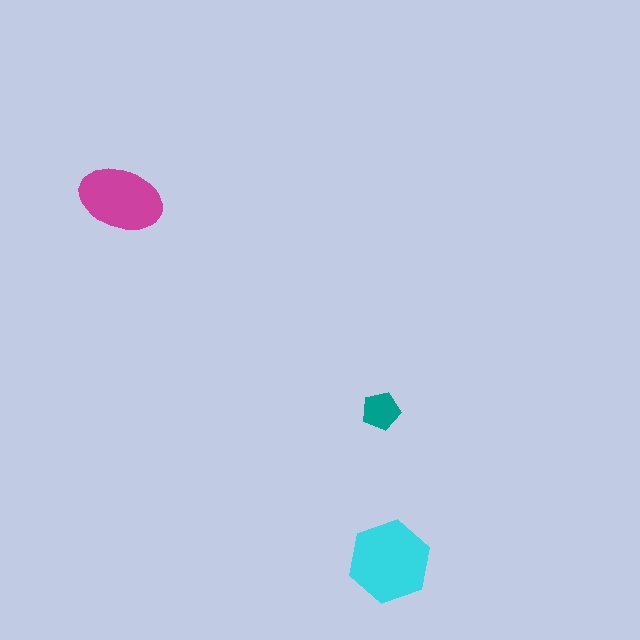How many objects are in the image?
There are 3 objects in the image.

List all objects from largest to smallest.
The cyan hexagon, the magenta ellipse, the teal pentagon.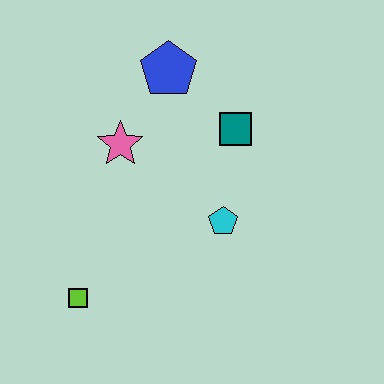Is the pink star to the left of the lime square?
No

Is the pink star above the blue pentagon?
No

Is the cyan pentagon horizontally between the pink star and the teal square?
Yes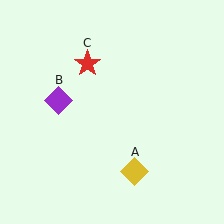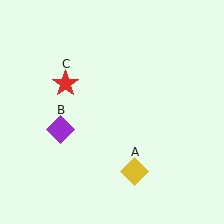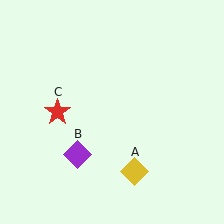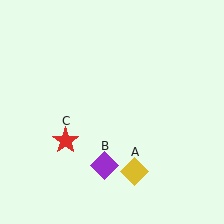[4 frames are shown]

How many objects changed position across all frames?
2 objects changed position: purple diamond (object B), red star (object C).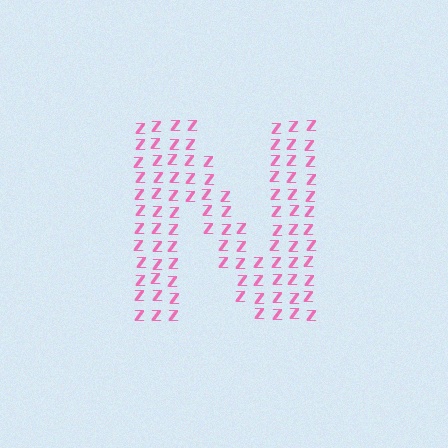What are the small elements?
The small elements are letter Z's.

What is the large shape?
The large shape is the letter N.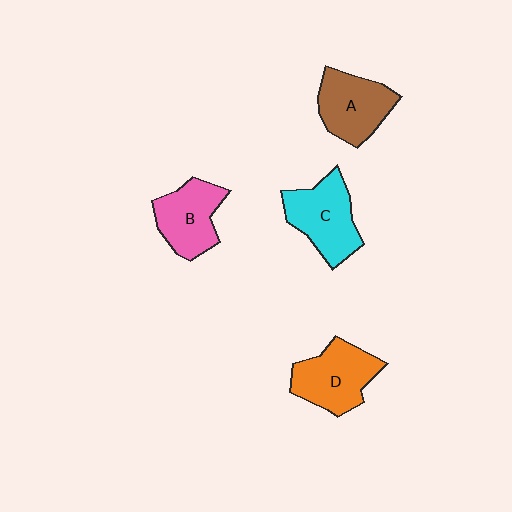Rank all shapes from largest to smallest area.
From largest to smallest: D (orange), C (cyan), A (brown), B (pink).